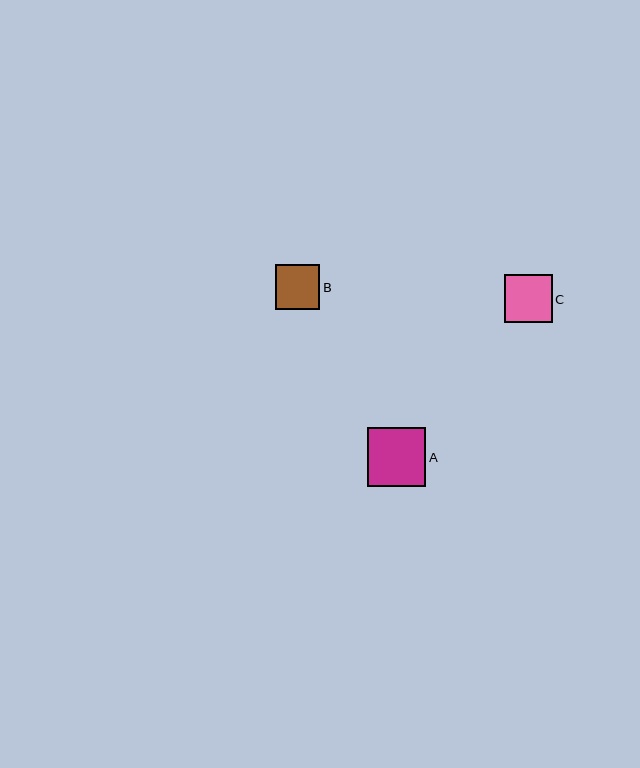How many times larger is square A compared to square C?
Square A is approximately 1.2 times the size of square C.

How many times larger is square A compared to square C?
Square A is approximately 1.2 times the size of square C.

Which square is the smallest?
Square B is the smallest with a size of approximately 45 pixels.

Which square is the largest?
Square A is the largest with a size of approximately 58 pixels.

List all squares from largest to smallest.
From largest to smallest: A, C, B.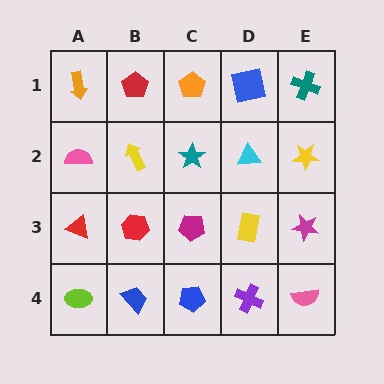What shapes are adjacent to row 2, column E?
A teal cross (row 1, column E), a magenta star (row 3, column E), a cyan triangle (row 2, column D).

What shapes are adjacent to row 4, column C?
A magenta pentagon (row 3, column C), a blue trapezoid (row 4, column B), a purple cross (row 4, column D).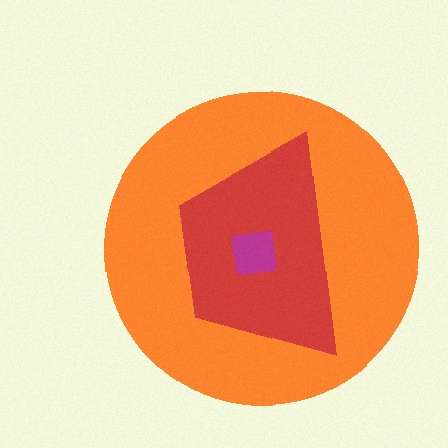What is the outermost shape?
The orange circle.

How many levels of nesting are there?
3.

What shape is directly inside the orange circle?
The red trapezoid.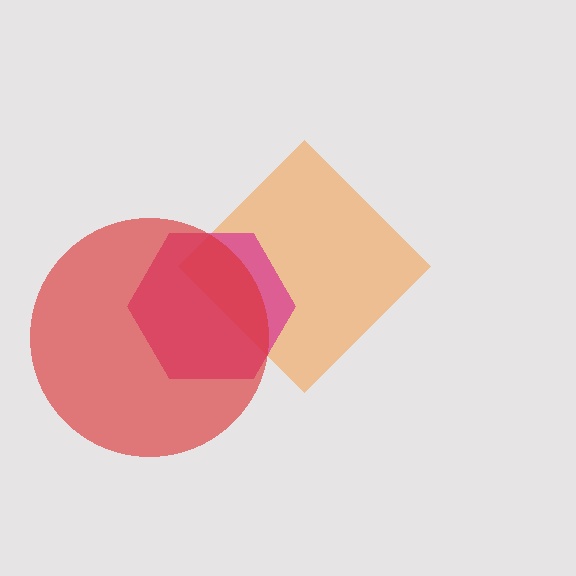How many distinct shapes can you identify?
There are 3 distinct shapes: an orange diamond, a magenta hexagon, a red circle.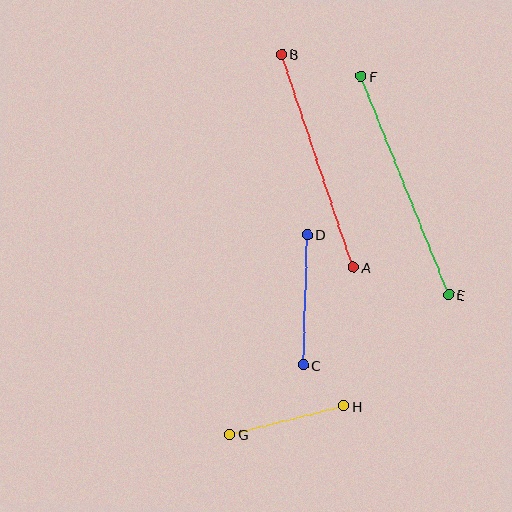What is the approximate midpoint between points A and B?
The midpoint is at approximately (317, 161) pixels.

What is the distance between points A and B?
The distance is approximately 225 pixels.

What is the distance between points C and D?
The distance is approximately 130 pixels.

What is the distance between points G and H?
The distance is approximately 118 pixels.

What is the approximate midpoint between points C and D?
The midpoint is at approximately (305, 300) pixels.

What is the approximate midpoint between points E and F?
The midpoint is at approximately (405, 186) pixels.